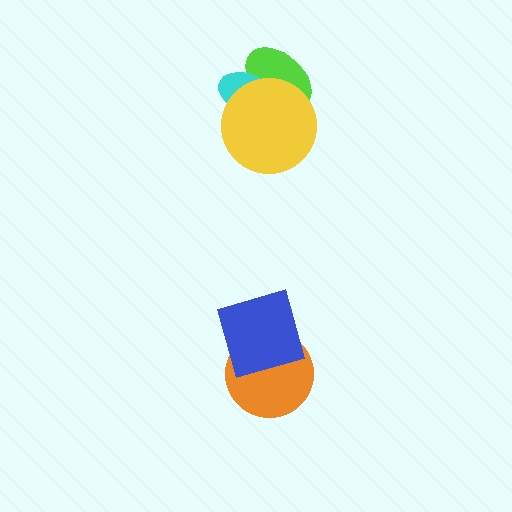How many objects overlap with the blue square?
1 object overlaps with the blue square.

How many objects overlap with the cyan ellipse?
2 objects overlap with the cyan ellipse.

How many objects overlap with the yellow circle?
2 objects overlap with the yellow circle.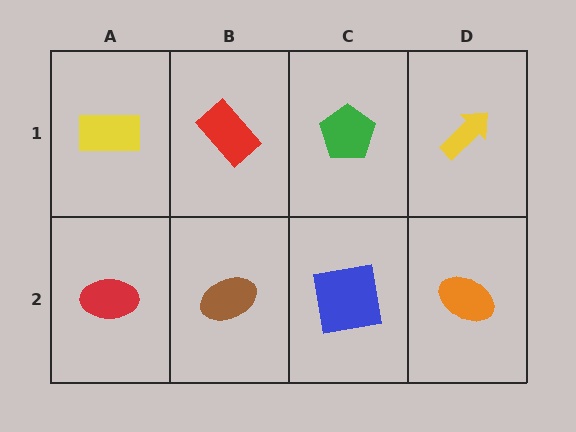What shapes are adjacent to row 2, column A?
A yellow rectangle (row 1, column A), a brown ellipse (row 2, column B).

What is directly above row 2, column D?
A yellow arrow.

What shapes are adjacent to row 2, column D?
A yellow arrow (row 1, column D), a blue square (row 2, column C).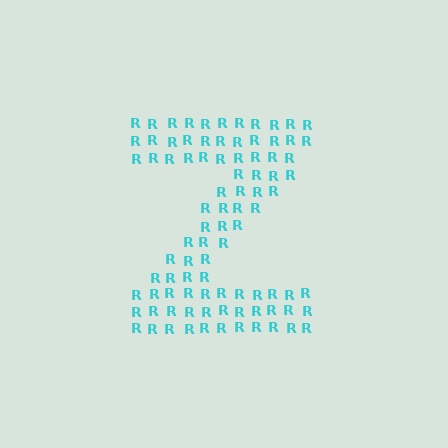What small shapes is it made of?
It is made of small letter R's.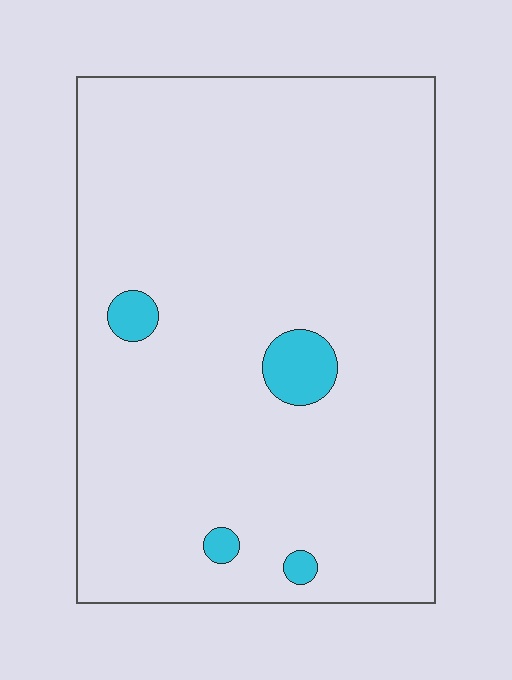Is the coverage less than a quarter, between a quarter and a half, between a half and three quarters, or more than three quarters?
Less than a quarter.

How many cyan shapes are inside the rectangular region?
4.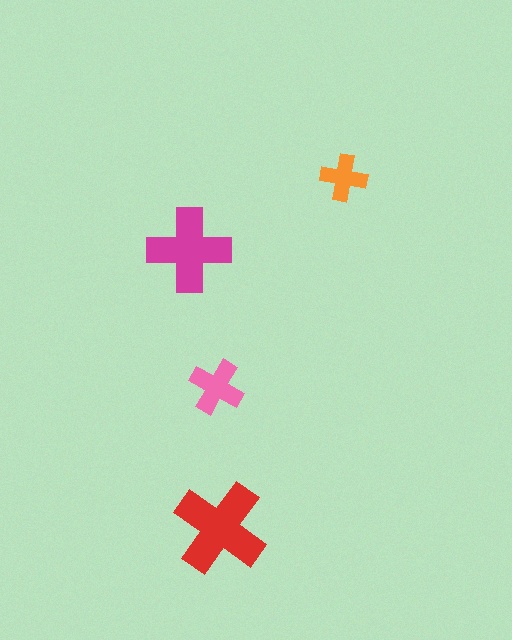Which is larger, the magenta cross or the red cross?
The red one.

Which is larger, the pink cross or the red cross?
The red one.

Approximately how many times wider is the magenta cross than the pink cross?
About 1.5 times wider.